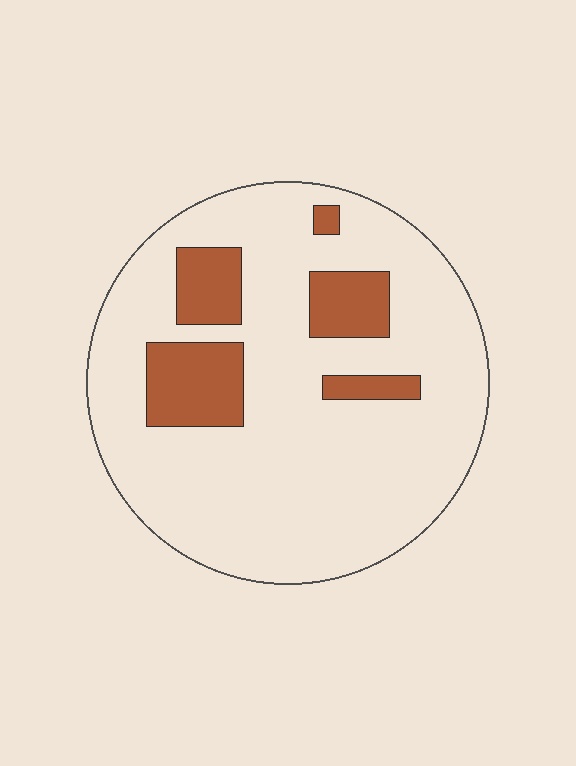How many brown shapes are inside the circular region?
5.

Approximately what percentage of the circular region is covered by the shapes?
Approximately 15%.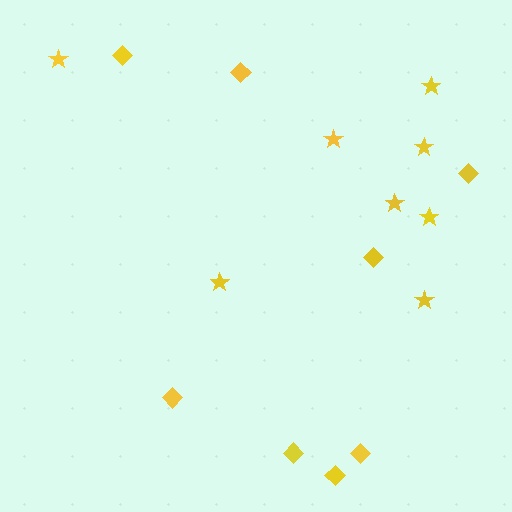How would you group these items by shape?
There are 2 groups: one group of stars (8) and one group of diamonds (8).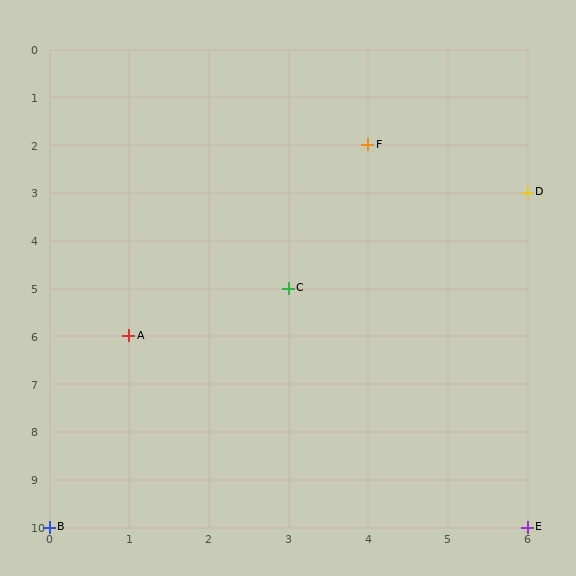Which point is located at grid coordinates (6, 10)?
Point E is at (6, 10).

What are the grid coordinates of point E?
Point E is at grid coordinates (6, 10).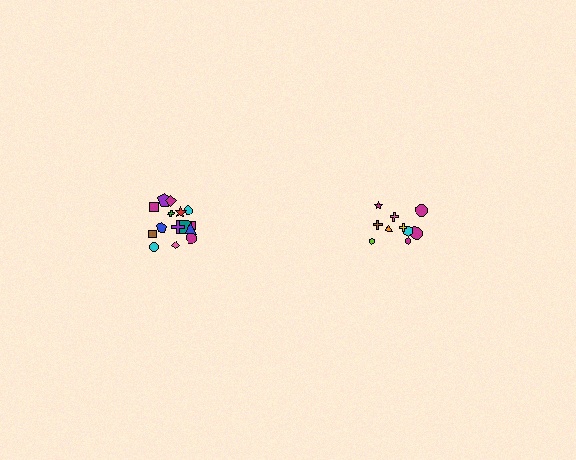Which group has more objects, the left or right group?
The left group.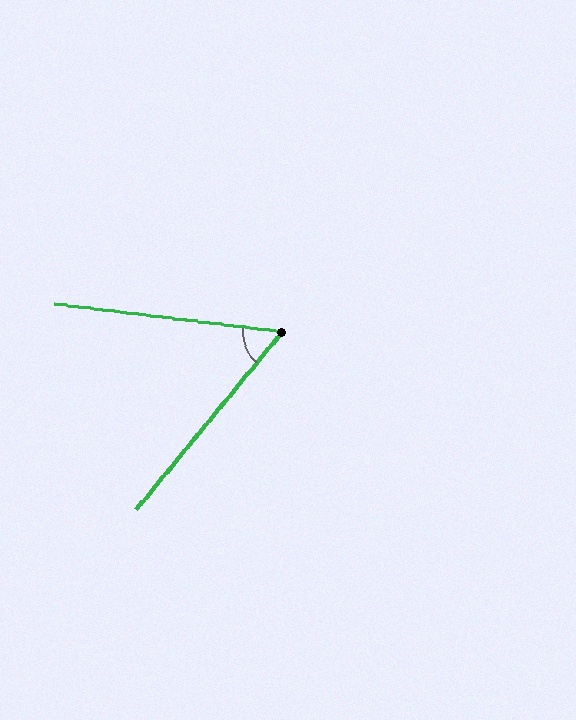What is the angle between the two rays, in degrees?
Approximately 57 degrees.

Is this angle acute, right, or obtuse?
It is acute.